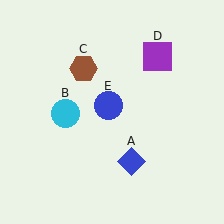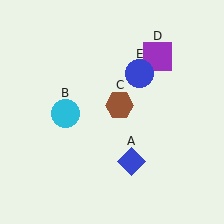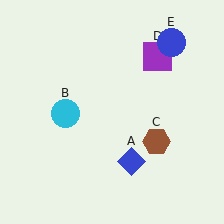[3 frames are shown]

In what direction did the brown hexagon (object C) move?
The brown hexagon (object C) moved down and to the right.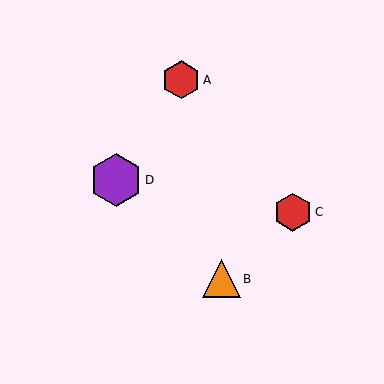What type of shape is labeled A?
Shape A is a red hexagon.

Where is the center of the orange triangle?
The center of the orange triangle is at (222, 279).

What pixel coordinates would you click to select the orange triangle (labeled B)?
Click at (222, 279) to select the orange triangle B.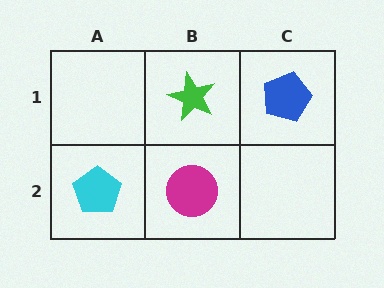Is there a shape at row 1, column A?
No, that cell is empty.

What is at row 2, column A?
A cyan pentagon.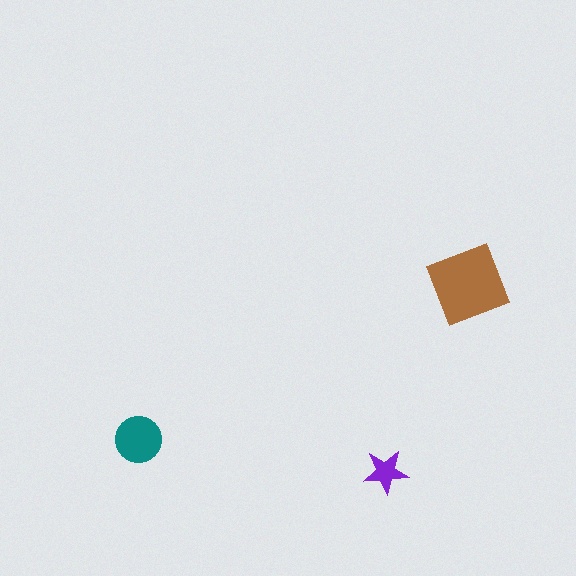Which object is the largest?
The brown diamond.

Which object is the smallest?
The purple star.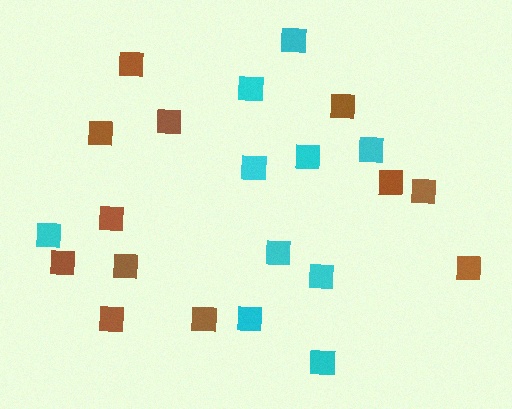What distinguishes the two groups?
There are 2 groups: one group of cyan squares (10) and one group of brown squares (12).